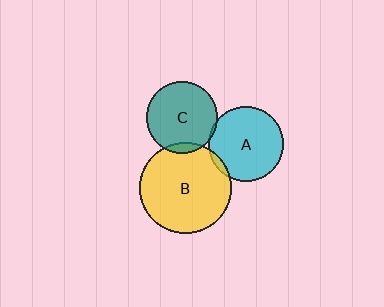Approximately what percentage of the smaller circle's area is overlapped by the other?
Approximately 5%.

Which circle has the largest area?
Circle B (yellow).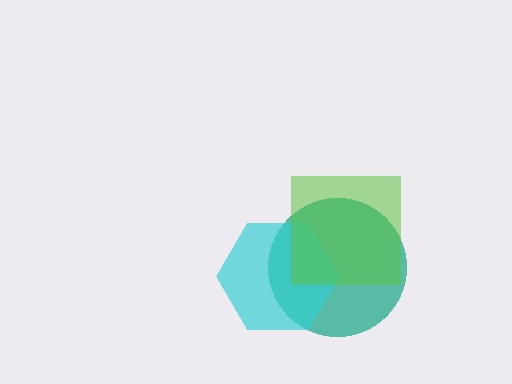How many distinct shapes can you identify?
There are 3 distinct shapes: a teal circle, a cyan hexagon, a lime square.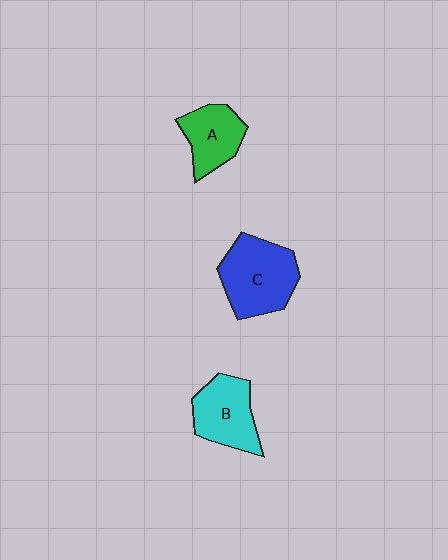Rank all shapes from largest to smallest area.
From largest to smallest: C (blue), B (cyan), A (green).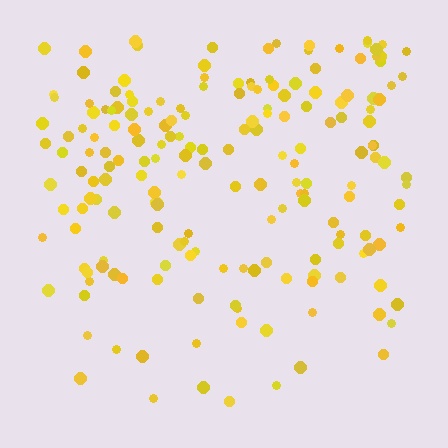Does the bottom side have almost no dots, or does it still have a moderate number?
Still a moderate number, just noticeably fewer than the top.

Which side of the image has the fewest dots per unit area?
The bottom.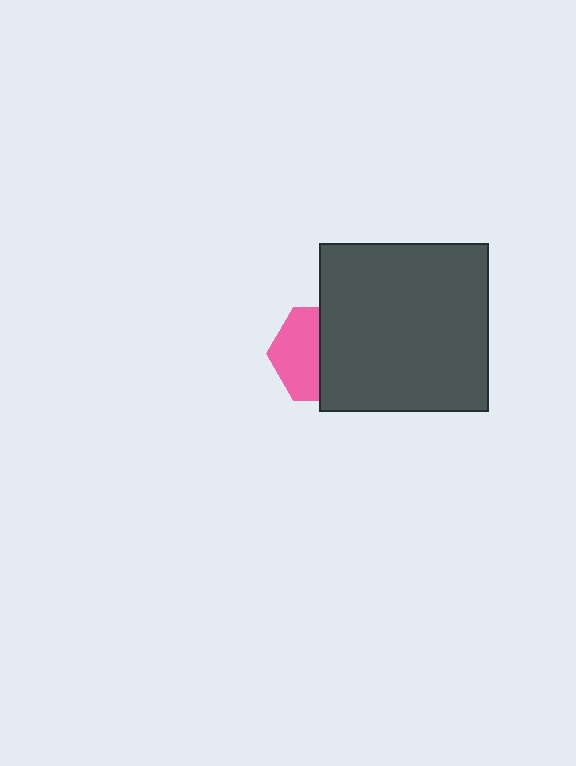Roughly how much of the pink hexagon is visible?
About half of it is visible (roughly 49%).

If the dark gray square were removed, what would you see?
You would see the complete pink hexagon.